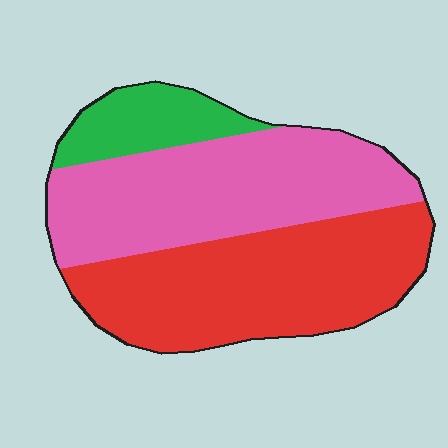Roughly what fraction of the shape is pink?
Pink covers around 40% of the shape.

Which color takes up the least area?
Green, at roughly 15%.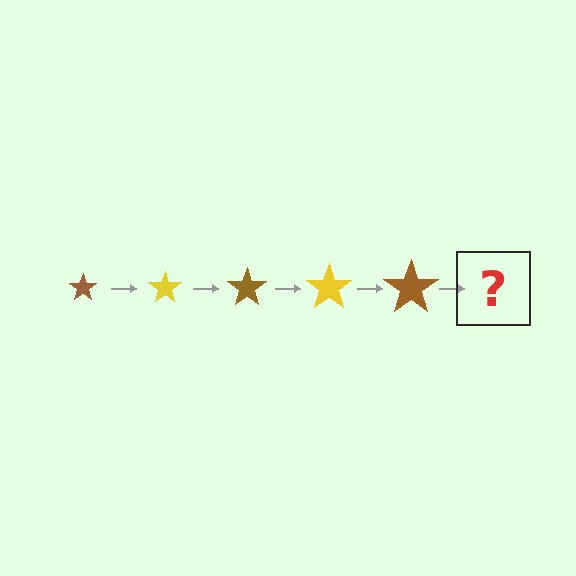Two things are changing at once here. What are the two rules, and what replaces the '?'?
The two rules are that the star grows larger each step and the color cycles through brown and yellow. The '?' should be a yellow star, larger than the previous one.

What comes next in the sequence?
The next element should be a yellow star, larger than the previous one.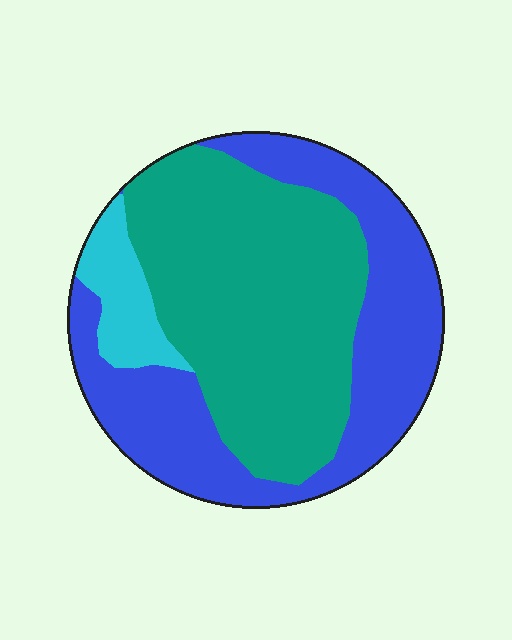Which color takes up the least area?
Cyan, at roughly 10%.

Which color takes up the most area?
Teal, at roughly 50%.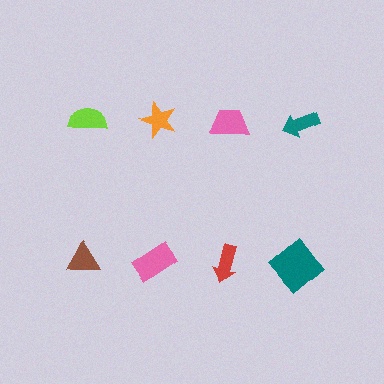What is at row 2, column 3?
A red arrow.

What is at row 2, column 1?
A brown triangle.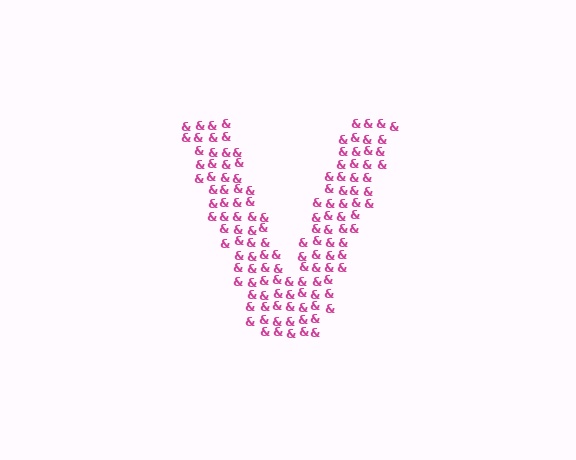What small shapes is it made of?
It is made of small ampersands.